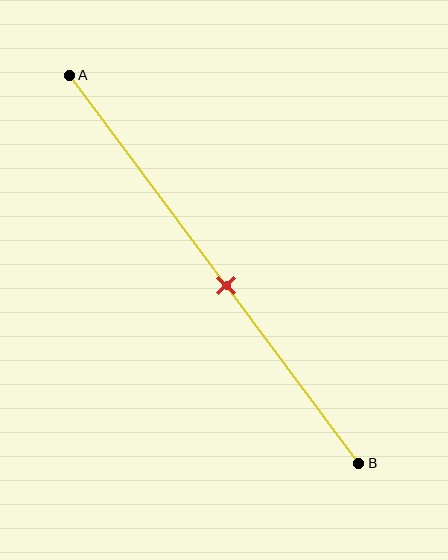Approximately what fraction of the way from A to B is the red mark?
The red mark is approximately 55% of the way from A to B.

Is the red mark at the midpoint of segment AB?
No, the mark is at about 55% from A, not at the 50% midpoint.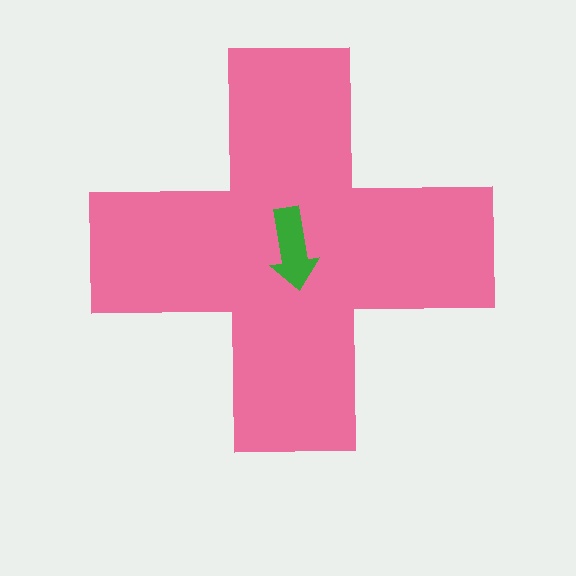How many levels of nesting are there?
2.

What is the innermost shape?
The green arrow.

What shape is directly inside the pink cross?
The green arrow.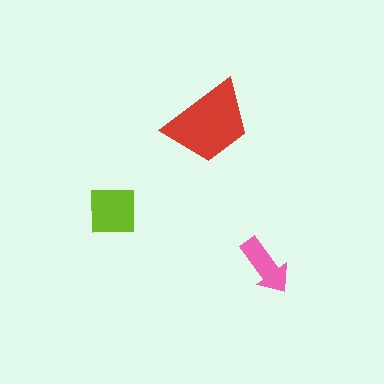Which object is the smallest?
The pink arrow.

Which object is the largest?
The red trapezoid.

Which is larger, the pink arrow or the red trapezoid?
The red trapezoid.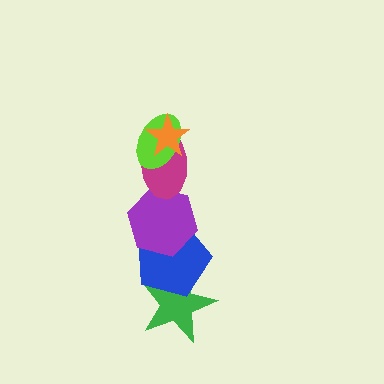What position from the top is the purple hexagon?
The purple hexagon is 4th from the top.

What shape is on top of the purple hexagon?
The magenta ellipse is on top of the purple hexagon.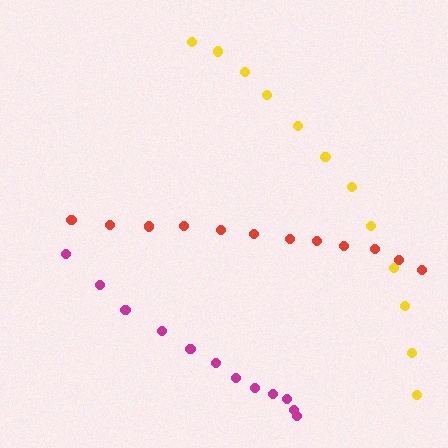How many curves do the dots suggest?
There are 3 distinct paths.